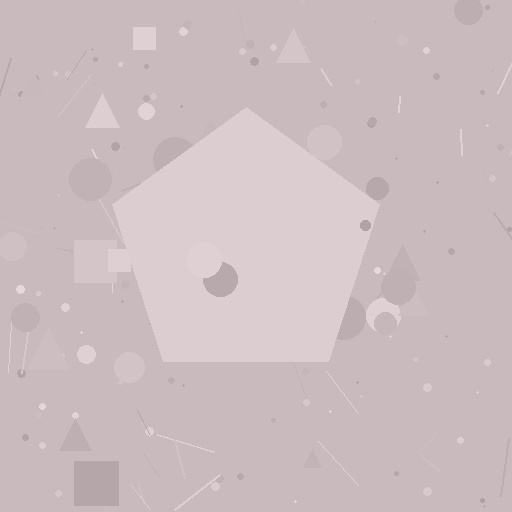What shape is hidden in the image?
A pentagon is hidden in the image.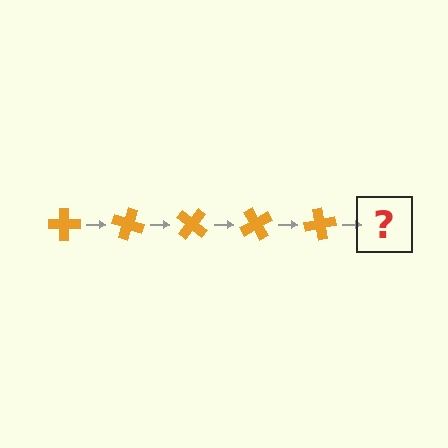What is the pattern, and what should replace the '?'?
The pattern is that the cross rotates 20 degrees each step. The '?' should be an orange cross rotated 100 degrees.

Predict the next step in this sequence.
The next step is an orange cross rotated 100 degrees.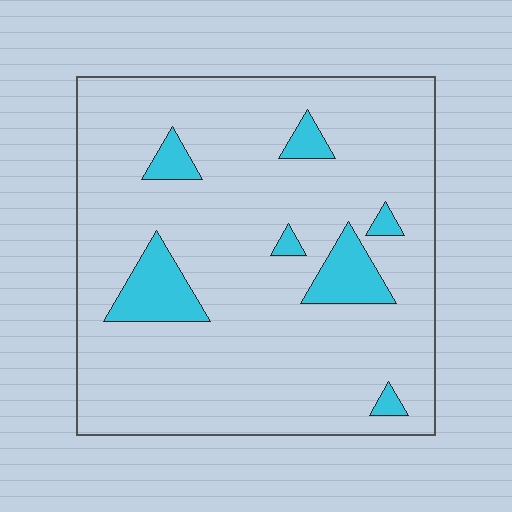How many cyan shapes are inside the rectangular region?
7.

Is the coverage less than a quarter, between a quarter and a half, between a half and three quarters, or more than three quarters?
Less than a quarter.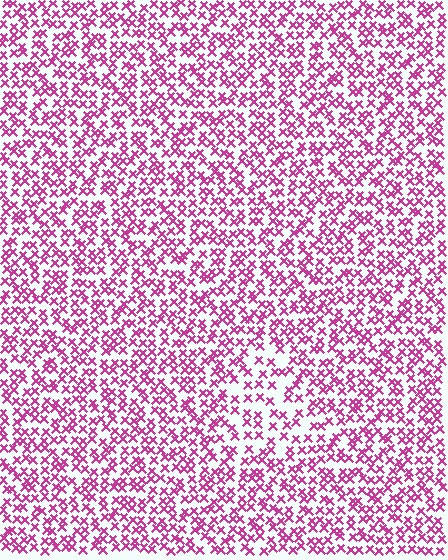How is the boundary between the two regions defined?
The boundary is defined by a change in element density (approximately 1.6x ratio). All elements are the same color, size, and shape.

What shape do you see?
I see a triangle.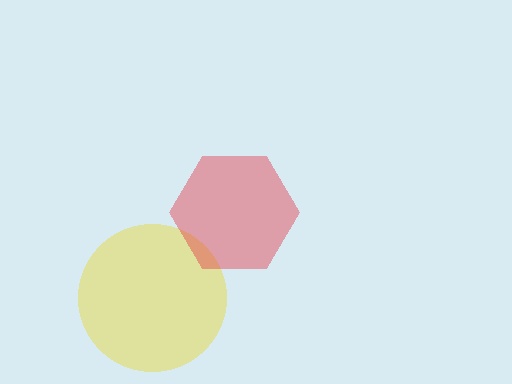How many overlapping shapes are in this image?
There are 2 overlapping shapes in the image.